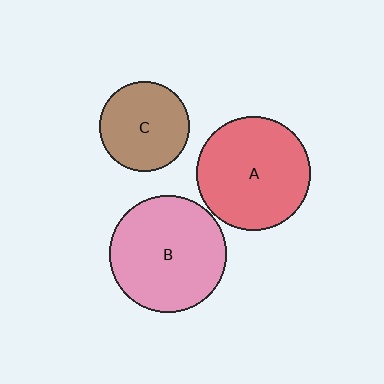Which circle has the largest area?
Circle B (pink).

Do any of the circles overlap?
No, none of the circles overlap.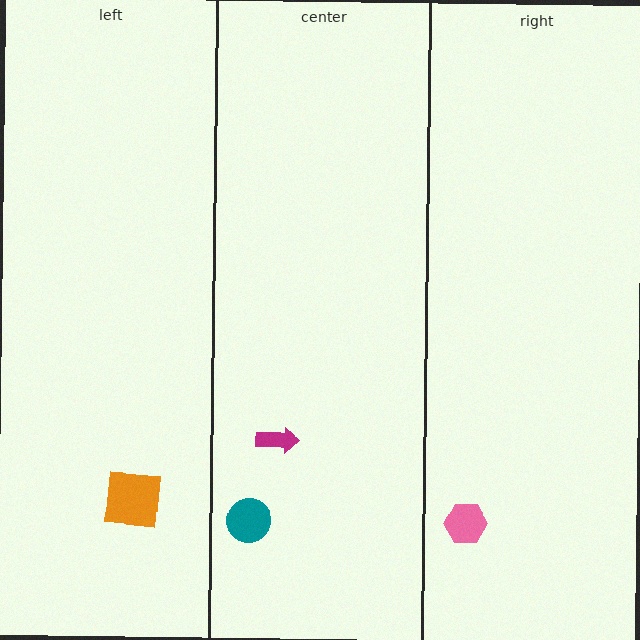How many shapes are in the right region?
1.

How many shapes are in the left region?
1.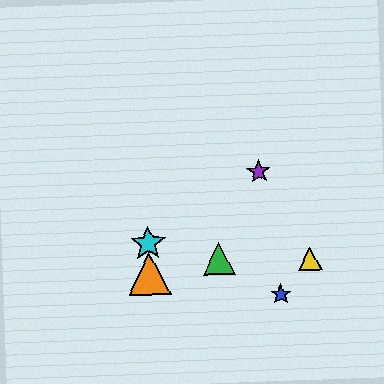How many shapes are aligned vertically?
3 shapes (the red star, the orange triangle, the cyan star) are aligned vertically.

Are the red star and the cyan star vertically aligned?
Yes, both are at x≈148.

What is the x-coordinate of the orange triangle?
The orange triangle is at x≈149.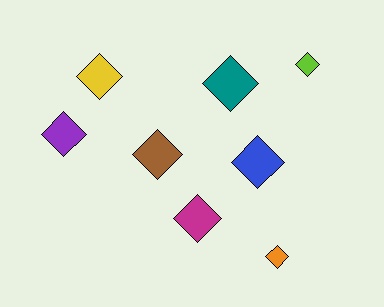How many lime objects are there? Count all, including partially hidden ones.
There is 1 lime object.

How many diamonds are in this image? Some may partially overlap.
There are 8 diamonds.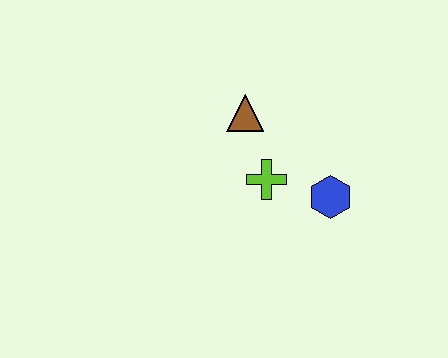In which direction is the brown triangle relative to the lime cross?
The brown triangle is above the lime cross.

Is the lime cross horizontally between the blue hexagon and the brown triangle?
Yes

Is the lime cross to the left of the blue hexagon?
Yes